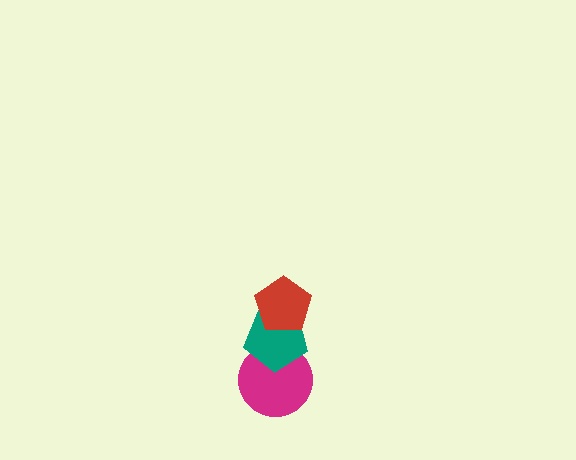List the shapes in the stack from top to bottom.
From top to bottom: the red pentagon, the teal pentagon, the magenta circle.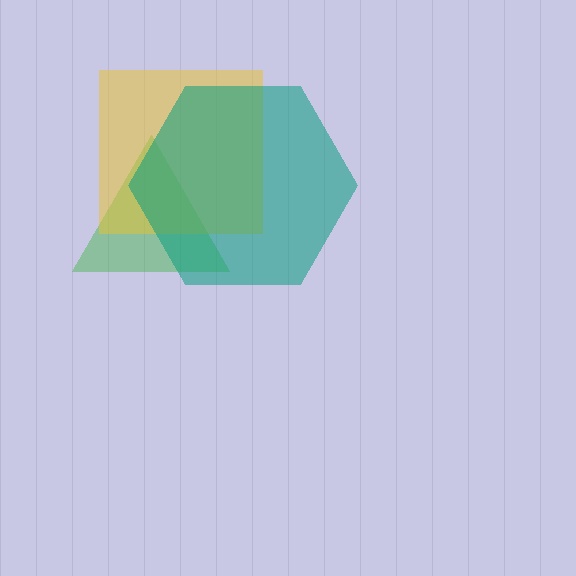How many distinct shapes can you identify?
There are 3 distinct shapes: a green triangle, a yellow square, a teal hexagon.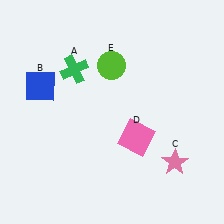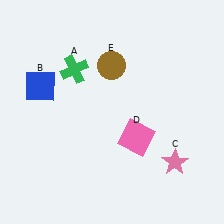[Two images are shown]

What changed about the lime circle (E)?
In Image 1, E is lime. In Image 2, it changed to brown.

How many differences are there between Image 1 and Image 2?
There is 1 difference between the two images.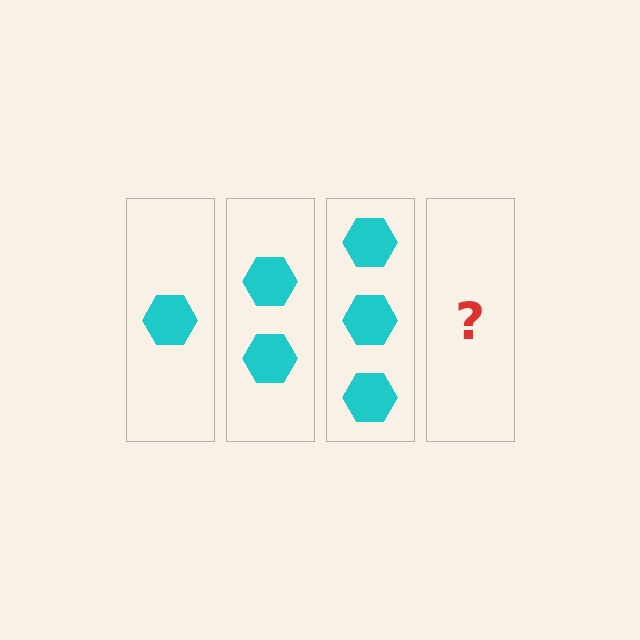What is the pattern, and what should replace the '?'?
The pattern is that each step adds one more hexagon. The '?' should be 4 hexagons.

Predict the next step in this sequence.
The next step is 4 hexagons.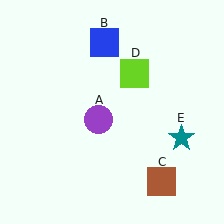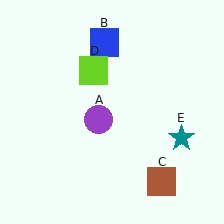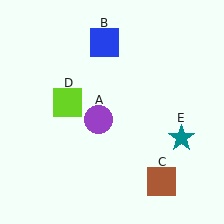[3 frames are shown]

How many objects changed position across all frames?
1 object changed position: lime square (object D).